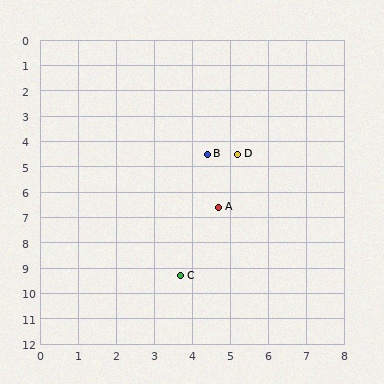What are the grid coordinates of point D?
Point D is at approximately (5.2, 4.5).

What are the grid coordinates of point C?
Point C is at approximately (3.7, 9.3).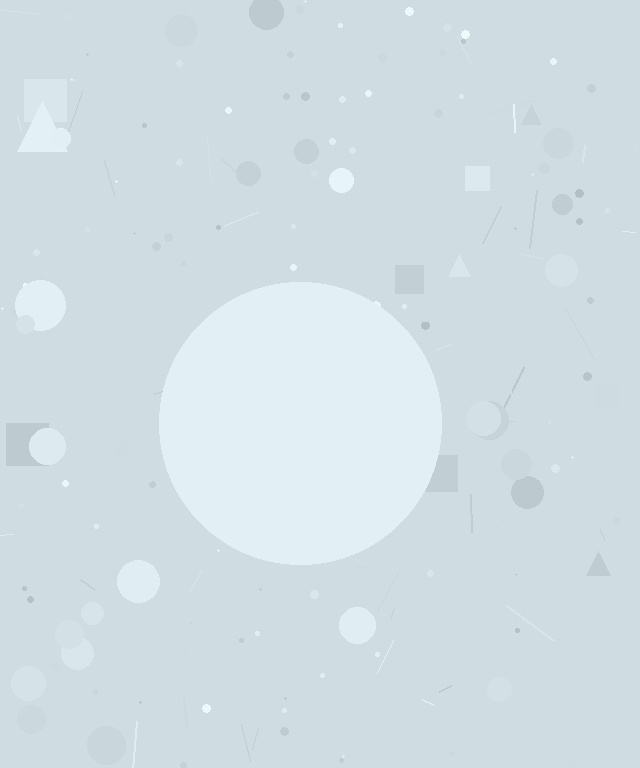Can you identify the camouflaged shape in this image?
The camouflaged shape is a circle.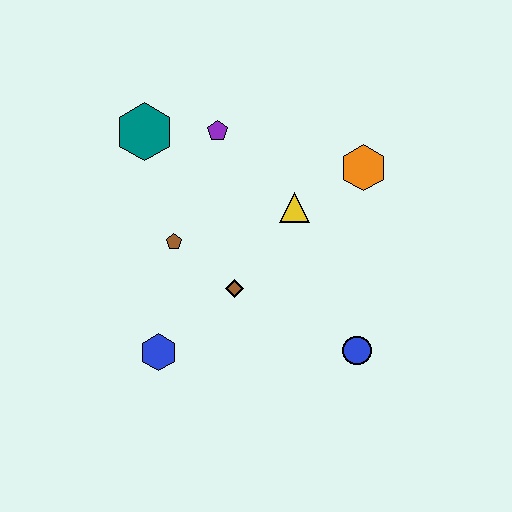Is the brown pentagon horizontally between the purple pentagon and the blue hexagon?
Yes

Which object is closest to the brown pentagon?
The brown diamond is closest to the brown pentagon.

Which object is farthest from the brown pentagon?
The blue circle is farthest from the brown pentagon.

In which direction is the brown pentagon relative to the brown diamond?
The brown pentagon is to the left of the brown diamond.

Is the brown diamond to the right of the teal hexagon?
Yes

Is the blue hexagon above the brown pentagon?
No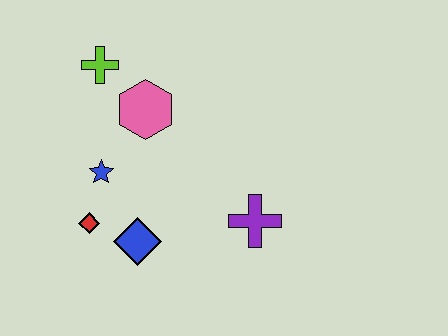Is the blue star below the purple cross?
No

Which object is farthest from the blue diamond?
The lime cross is farthest from the blue diamond.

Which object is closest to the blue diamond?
The red diamond is closest to the blue diamond.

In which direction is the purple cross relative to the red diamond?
The purple cross is to the right of the red diamond.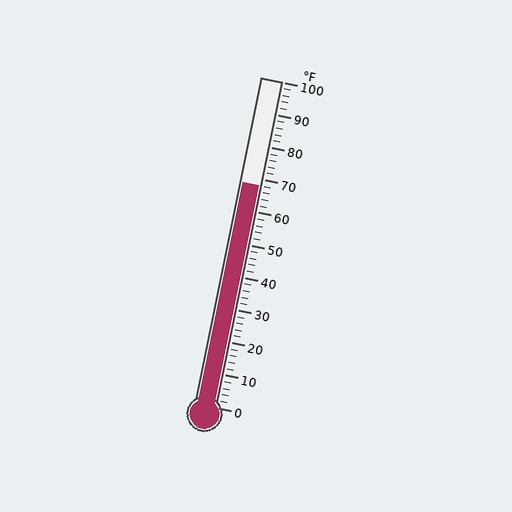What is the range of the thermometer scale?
The thermometer scale ranges from 0°F to 100°F.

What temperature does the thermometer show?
The thermometer shows approximately 68°F.